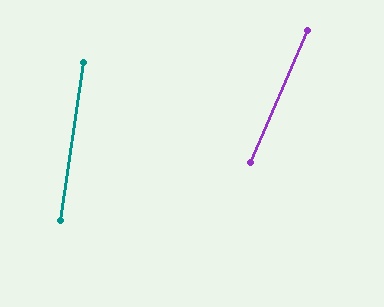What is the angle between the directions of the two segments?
Approximately 15 degrees.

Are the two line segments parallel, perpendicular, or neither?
Neither parallel nor perpendicular — they differ by about 15°.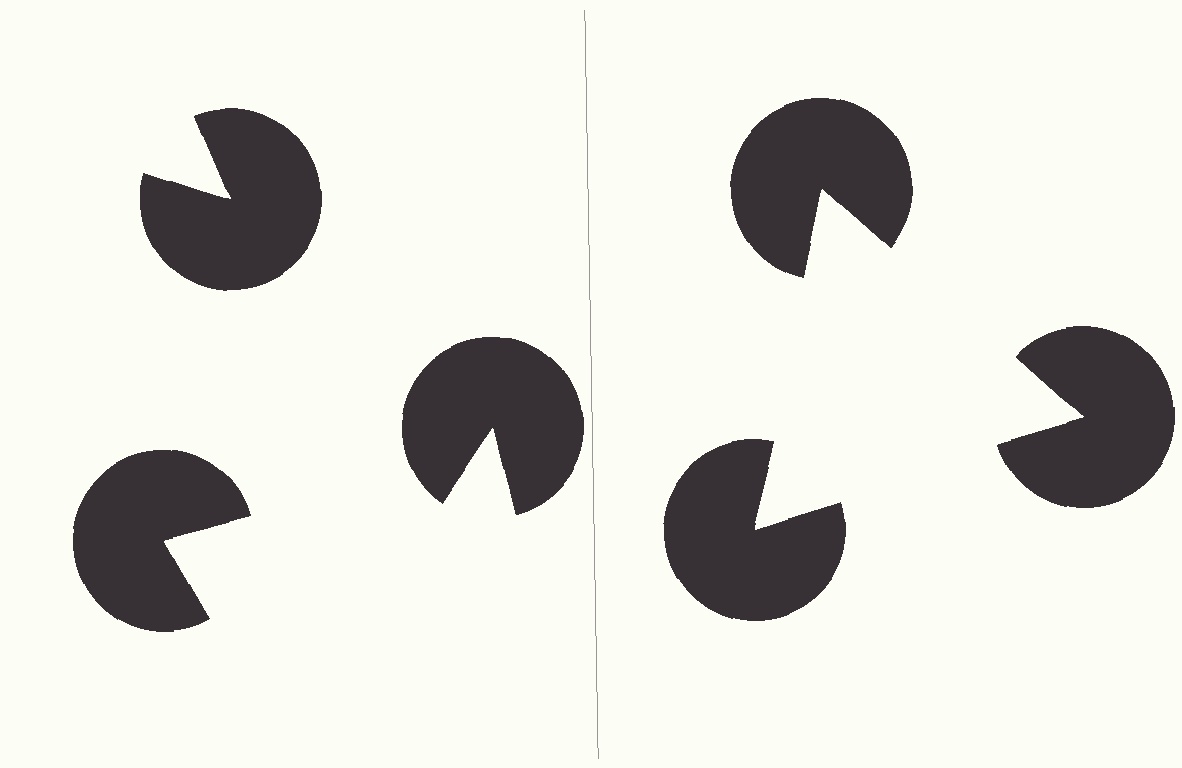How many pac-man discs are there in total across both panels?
6 — 3 on each side.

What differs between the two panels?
The pac-man discs are positioned identically on both sides; only the wedge orientations differ. On the right they align to a triangle; on the left they are misaligned.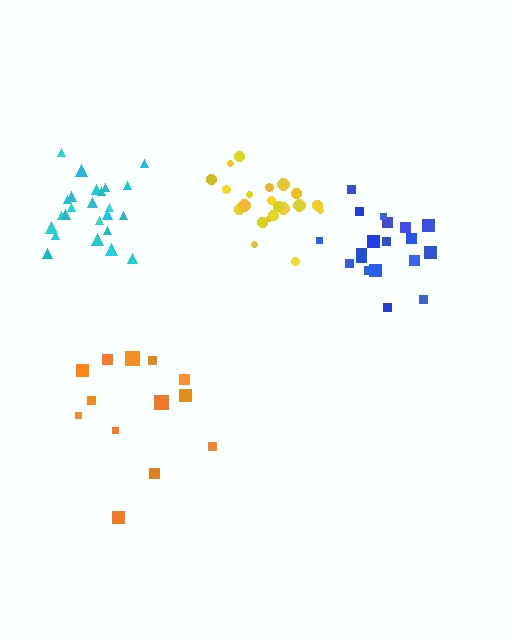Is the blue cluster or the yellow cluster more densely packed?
Yellow.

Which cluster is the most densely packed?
Yellow.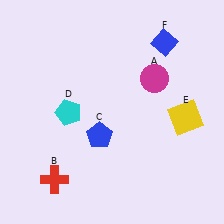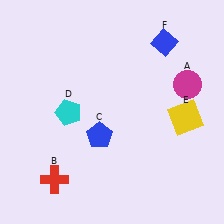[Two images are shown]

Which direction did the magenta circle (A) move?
The magenta circle (A) moved right.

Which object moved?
The magenta circle (A) moved right.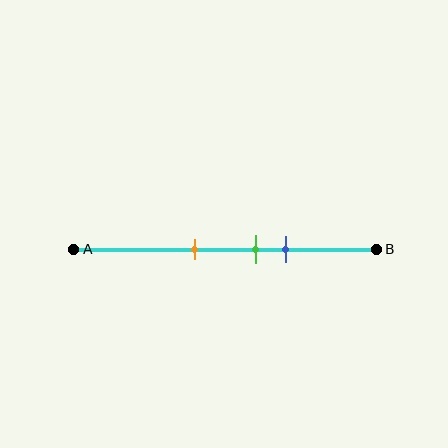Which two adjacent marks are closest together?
The green and blue marks are the closest adjacent pair.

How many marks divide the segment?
There are 3 marks dividing the segment.